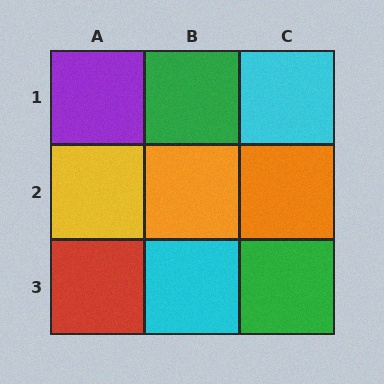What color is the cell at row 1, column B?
Green.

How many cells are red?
1 cell is red.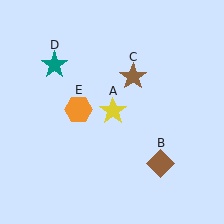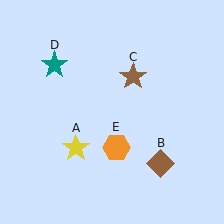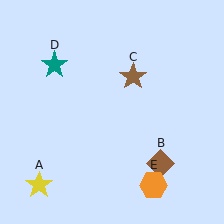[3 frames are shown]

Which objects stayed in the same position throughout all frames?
Brown diamond (object B) and brown star (object C) and teal star (object D) remained stationary.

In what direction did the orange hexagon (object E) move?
The orange hexagon (object E) moved down and to the right.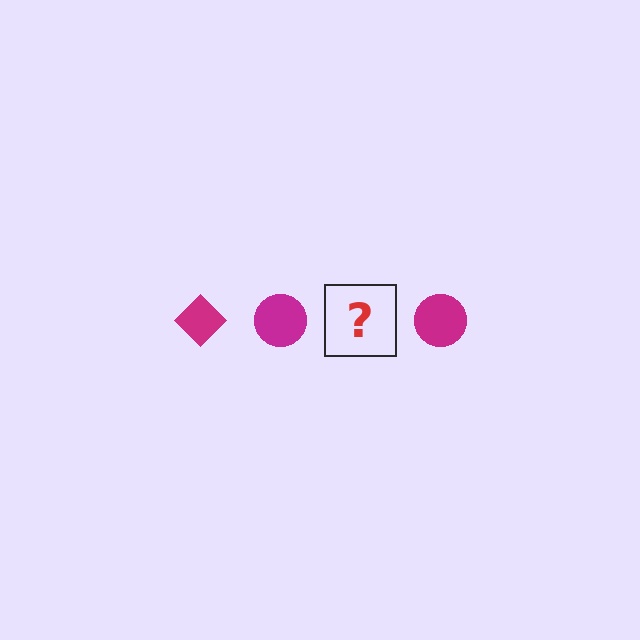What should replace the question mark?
The question mark should be replaced with a magenta diamond.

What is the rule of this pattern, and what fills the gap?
The rule is that the pattern cycles through diamond, circle shapes in magenta. The gap should be filled with a magenta diamond.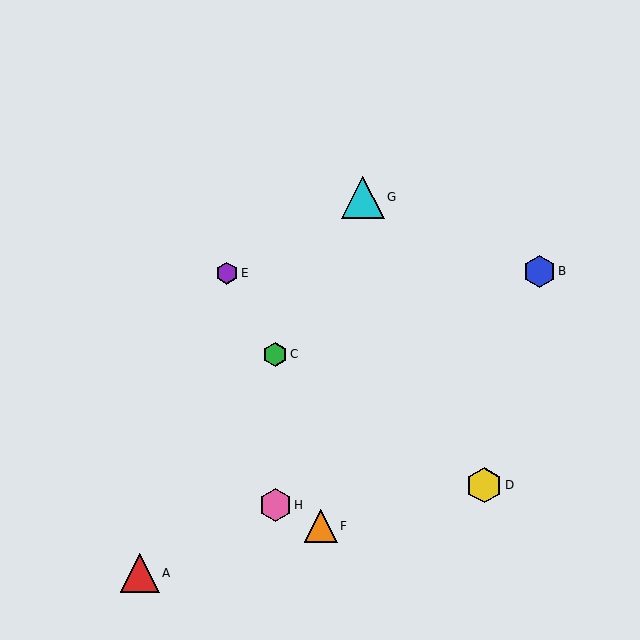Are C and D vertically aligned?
No, C is at x≈275 and D is at x≈484.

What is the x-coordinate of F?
Object F is at x≈321.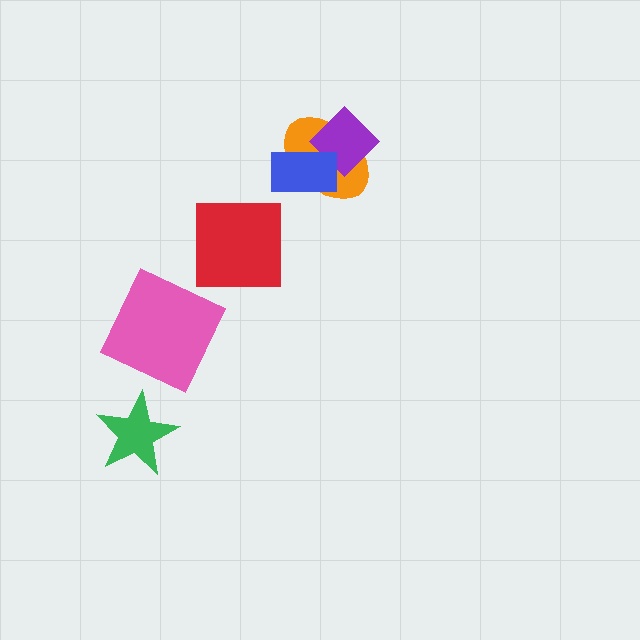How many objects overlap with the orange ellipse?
2 objects overlap with the orange ellipse.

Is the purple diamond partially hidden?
Yes, it is partially covered by another shape.